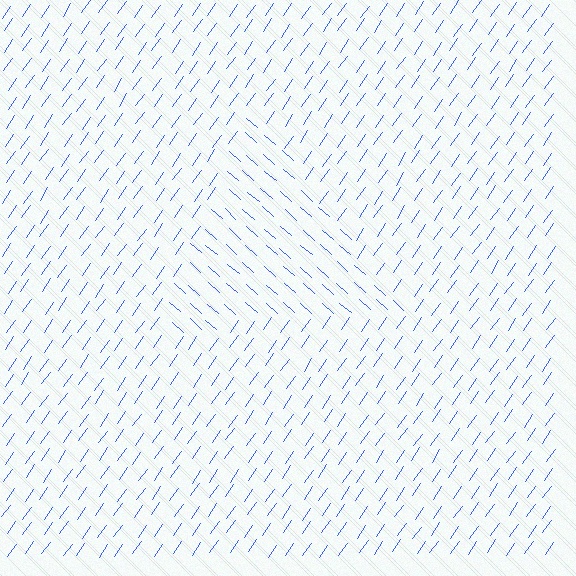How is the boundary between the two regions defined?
The boundary is defined purely by a change in line orientation (approximately 83 degrees difference). All lines are the same color and thickness.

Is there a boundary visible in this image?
Yes, there is a texture boundary formed by a change in line orientation.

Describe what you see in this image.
The image is filled with small blue line segments. A triangle region in the image has lines oriented differently from the surrounding lines, creating a visible texture boundary.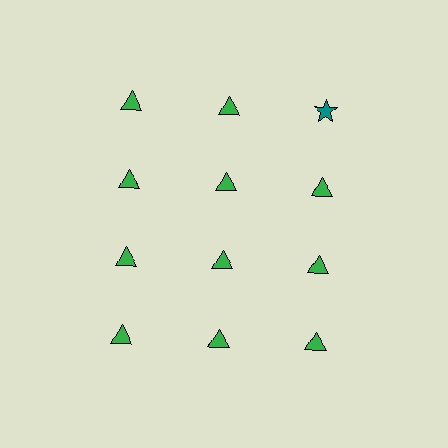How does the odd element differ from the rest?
It differs in both color (teal instead of green) and shape (star instead of triangle).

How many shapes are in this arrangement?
There are 12 shapes arranged in a grid pattern.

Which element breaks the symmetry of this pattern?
The teal star in the top row, center column breaks the symmetry. All other shapes are green triangles.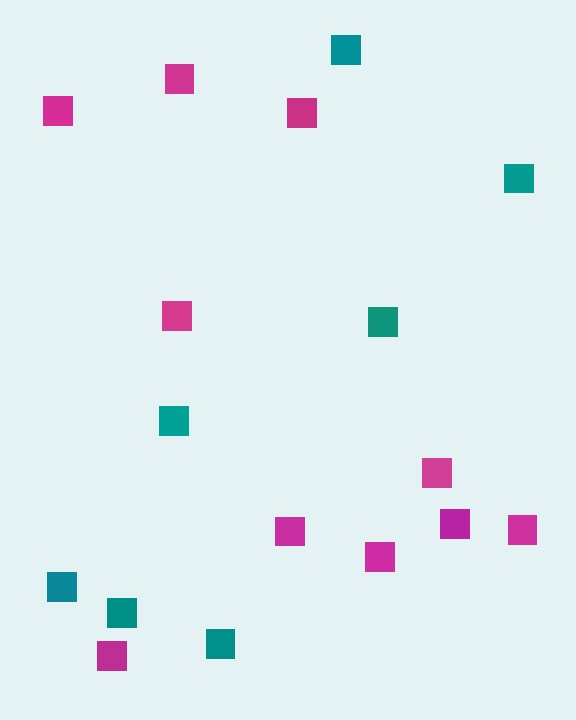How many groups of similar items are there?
There are 2 groups: one group of magenta squares (10) and one group of teal squares (7).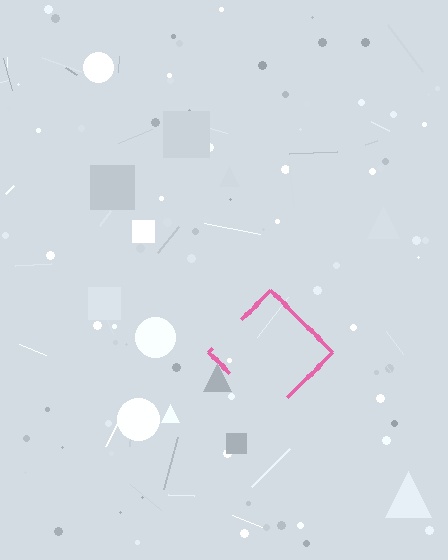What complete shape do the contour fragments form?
The contour fragments form a diamond.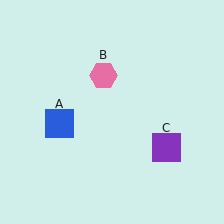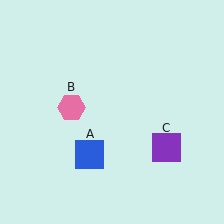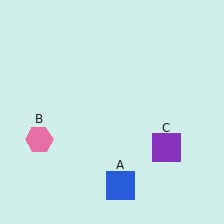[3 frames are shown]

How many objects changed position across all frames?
2 objects changed position: blue square (object A), pink hexagon (object B).